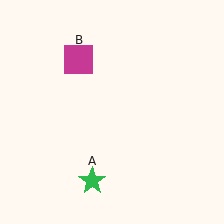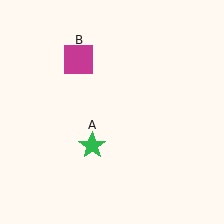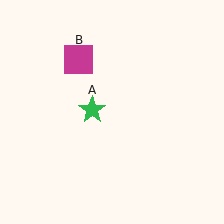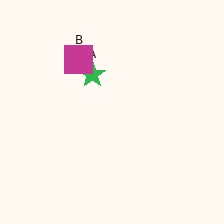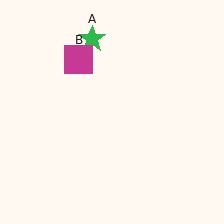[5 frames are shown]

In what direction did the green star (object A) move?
The green star (object A) moved up.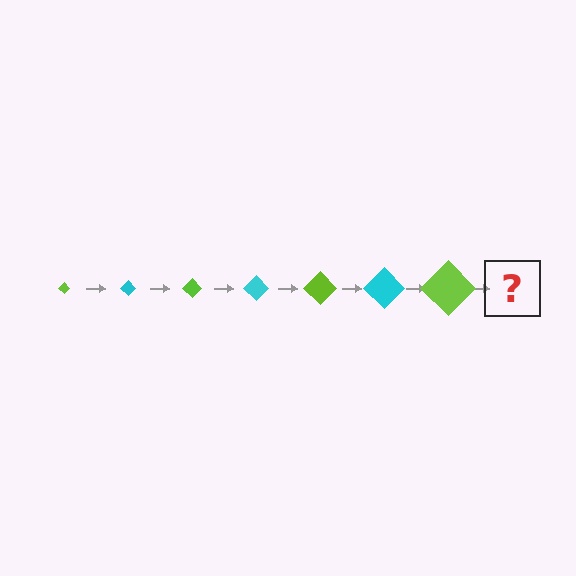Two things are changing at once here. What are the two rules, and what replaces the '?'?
The two rules are that the diamond grows larger each step and the color cycles through lime and cyan. The '?' should be a cyan diamond, larger than the previous one.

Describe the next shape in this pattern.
It should be a cyan diamond, larger than the previous one.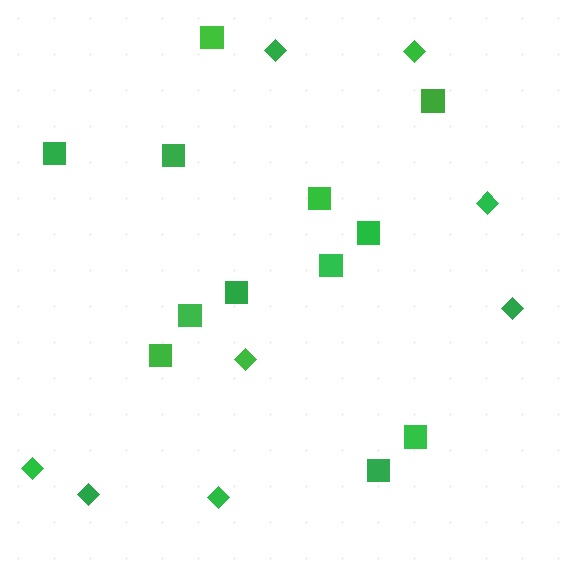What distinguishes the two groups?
There are 2 groups: one group of diamonds (8) and one group of squares (12).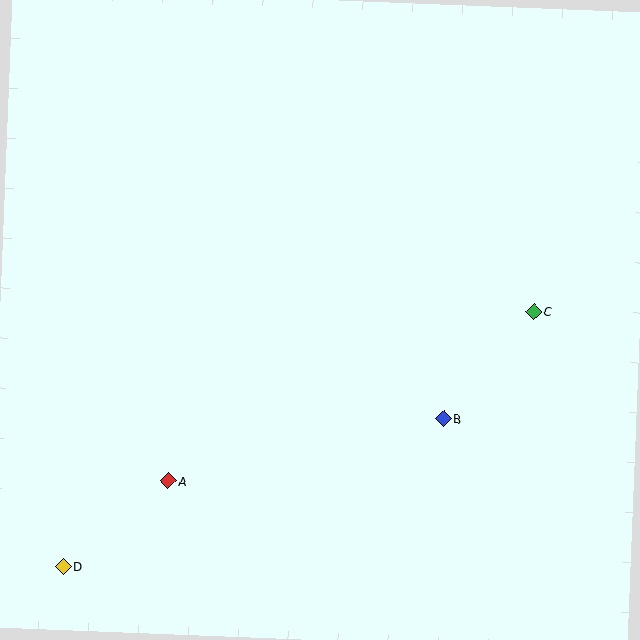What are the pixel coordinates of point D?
Point D is at (64, 567).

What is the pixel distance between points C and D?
The distance between C and D is 535 pixels.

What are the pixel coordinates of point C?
Point C is at (534, 311).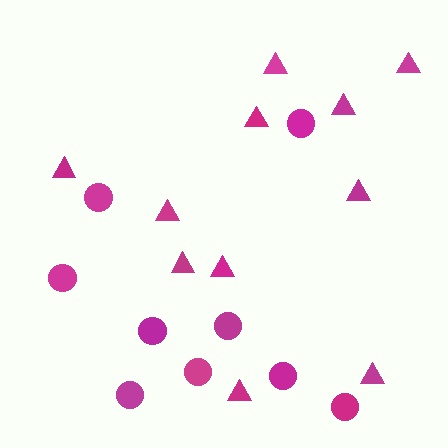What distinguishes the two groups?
There are 2 groups: one group of triangles (11) and one group of circles (9).